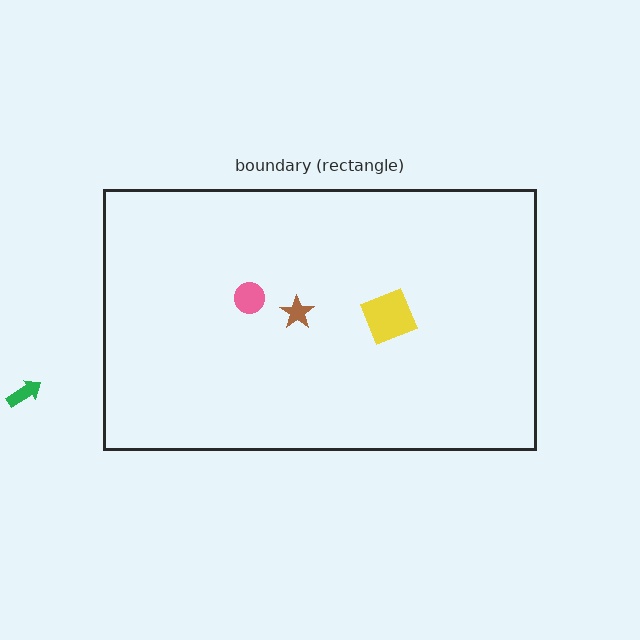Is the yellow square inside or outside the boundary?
Inside.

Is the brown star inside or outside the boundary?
Inside.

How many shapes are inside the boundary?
3 inside, 1 outside.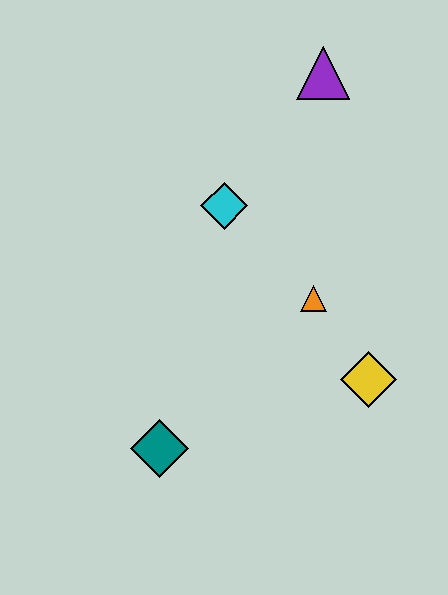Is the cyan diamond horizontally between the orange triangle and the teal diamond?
Yes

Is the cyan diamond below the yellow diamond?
No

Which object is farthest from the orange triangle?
The purple triangle is farthest from the orange triangle.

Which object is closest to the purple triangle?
The cyan diamond is closest to the purple triangle.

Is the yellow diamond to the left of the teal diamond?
No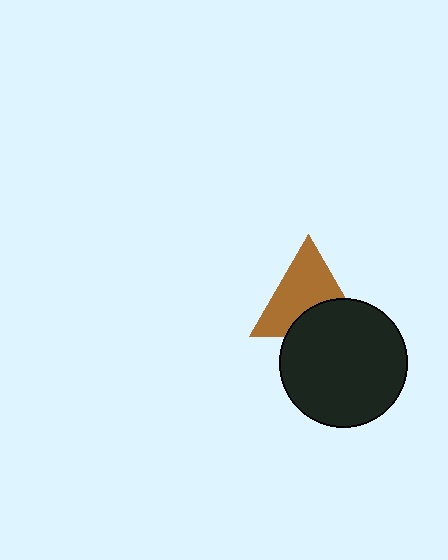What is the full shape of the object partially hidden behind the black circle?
The partially hidden object is a brown triangle.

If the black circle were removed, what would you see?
You would see the complete brown triangle.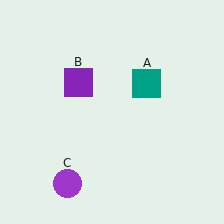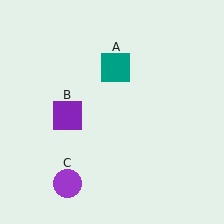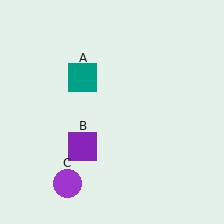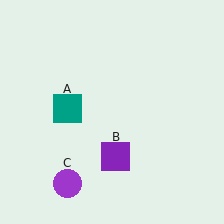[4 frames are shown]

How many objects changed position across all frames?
2 objects changed position: teal square (object A), purple square (object B).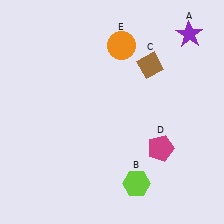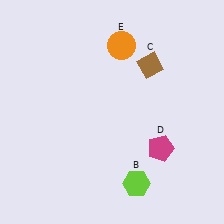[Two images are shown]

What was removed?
The purple star (A) was removed in Image 2.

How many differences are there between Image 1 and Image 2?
There is 1 difference between the two images.